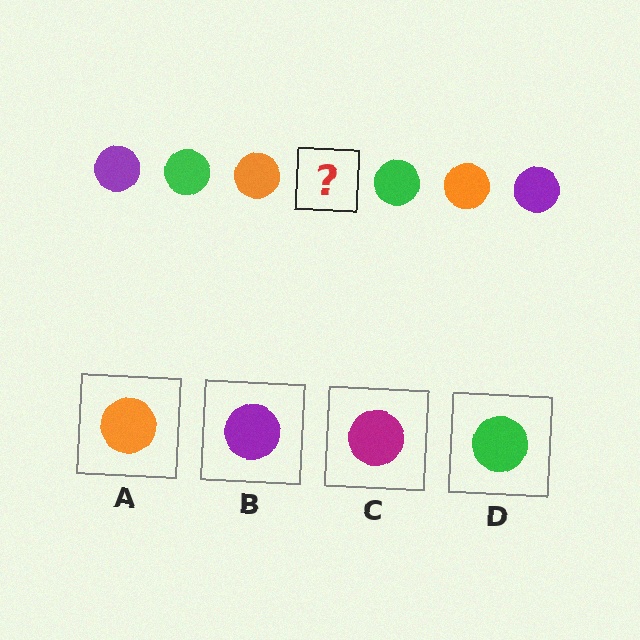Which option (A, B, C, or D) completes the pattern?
B.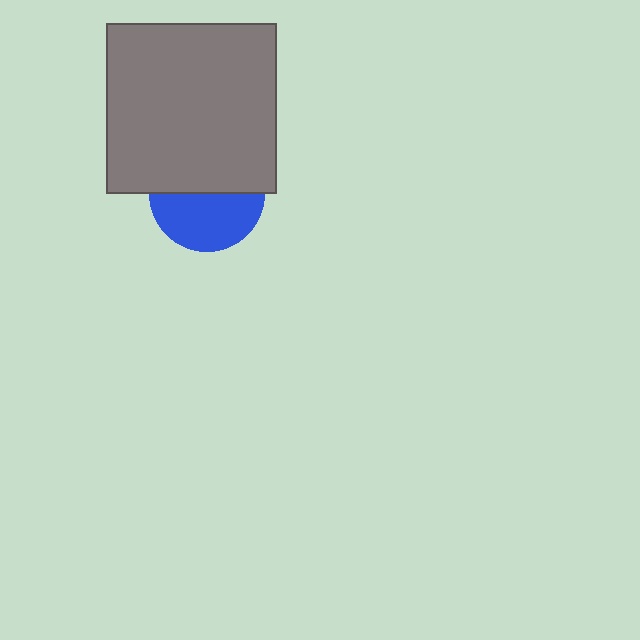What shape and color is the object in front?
The object in front is a gray square.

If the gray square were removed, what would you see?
You would see the complete blue circle.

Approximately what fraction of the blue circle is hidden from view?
Roughly 50% of the blue circle is hidden behind the gray square.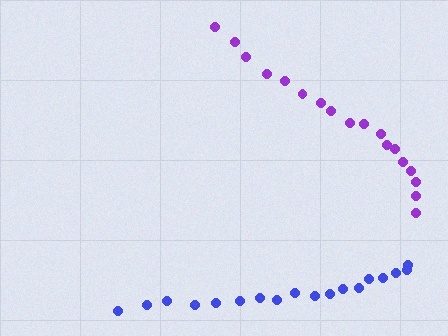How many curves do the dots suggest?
There are 2 distinct paths.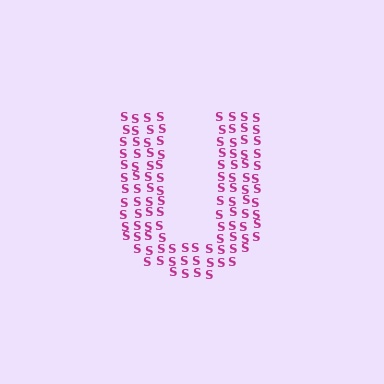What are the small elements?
The small elements are letter S's.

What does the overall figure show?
The overall figure shows the letter U.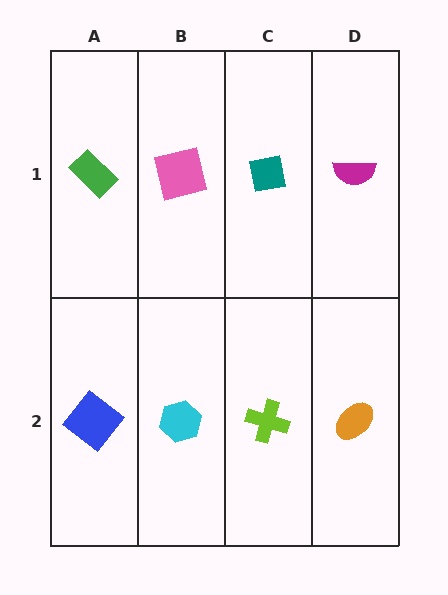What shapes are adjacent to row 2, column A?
A green rectangle (row 1, column A), a cyan hexagon (row 2, column B).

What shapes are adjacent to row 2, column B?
A pink square (row 1, column B), a blue diamond (row 2, column A), a lime cross (row 2, column C).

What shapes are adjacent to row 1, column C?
A lime cross (row 2, column C), a pink square (row 1, column B), a magenta semicircle (row 1, column D).